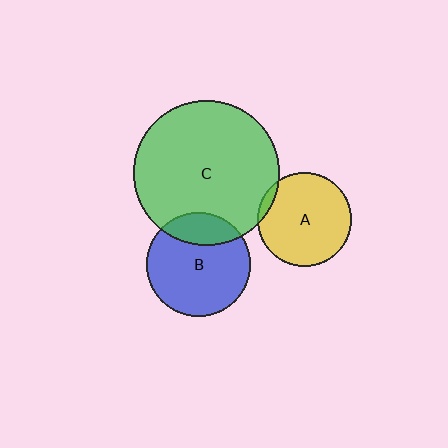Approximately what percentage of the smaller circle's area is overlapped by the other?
Approximately 20%.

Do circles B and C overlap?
Yes.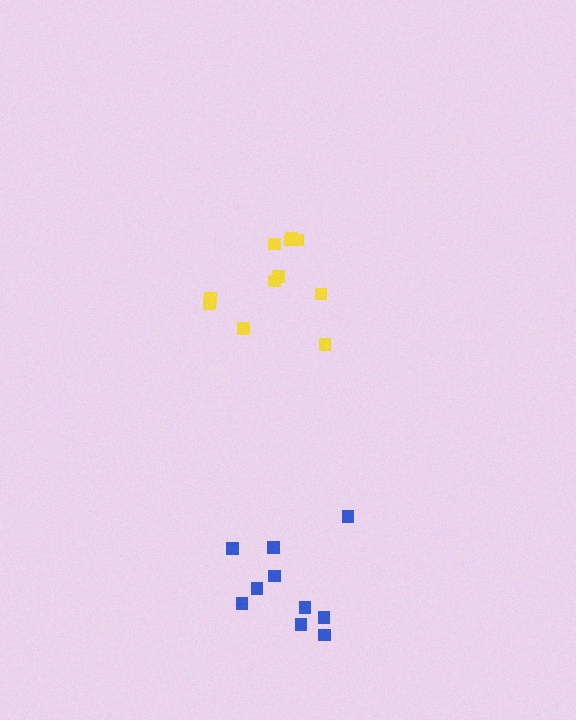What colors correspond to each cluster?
The clusters are colored: blue, yellow.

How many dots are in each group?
Group 1: 10 dots, Group 2: 11 dots (21 total).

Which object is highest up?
The yellow cluster is topmost.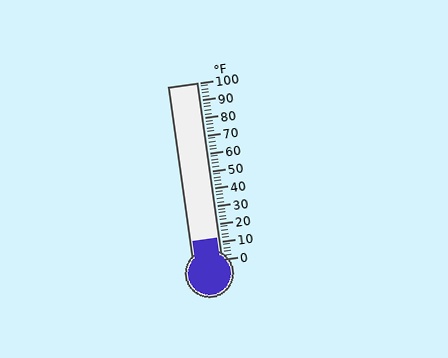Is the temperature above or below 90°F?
The temperature is below 90°F.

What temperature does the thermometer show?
The thermometer shows approximately 12°F.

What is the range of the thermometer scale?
The thermometer scale ranges from 0°F to 100°F.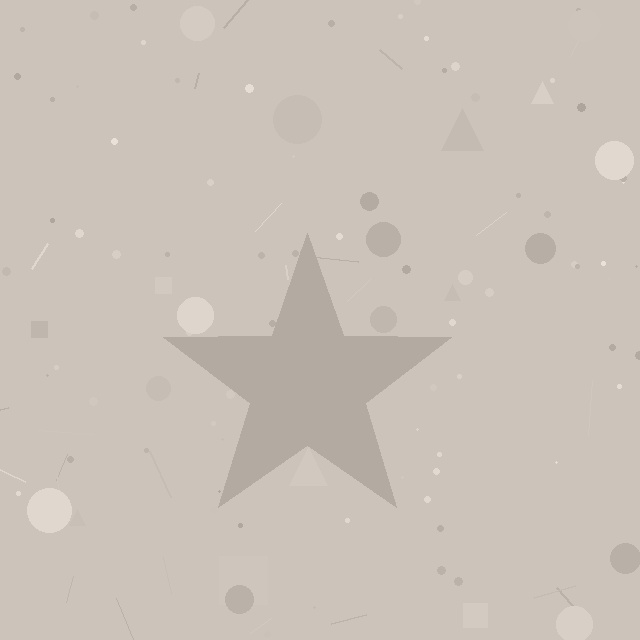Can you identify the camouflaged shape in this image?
The camouflaged shape is a star.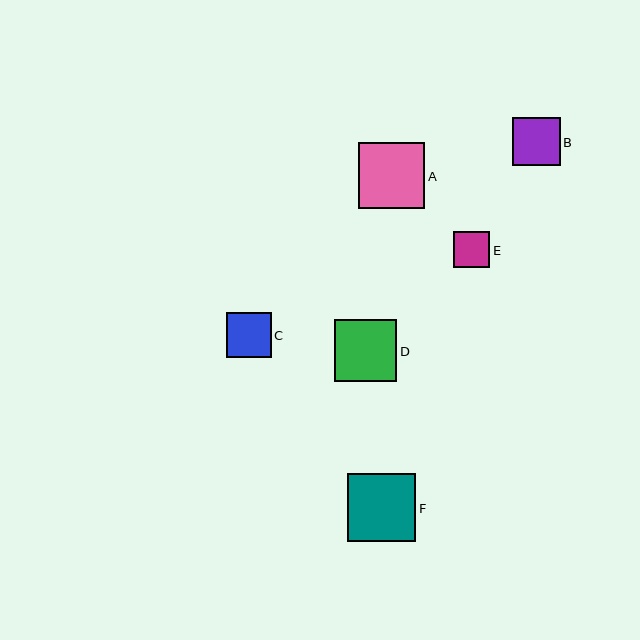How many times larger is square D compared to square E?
Square D is approximately 1.7 times the size of square E.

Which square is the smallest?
Square E is the smallest with a size of approximately 36 pixels.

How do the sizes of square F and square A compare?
Square F and square A are approximately the same size.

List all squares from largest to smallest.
From largest to smallest: F, A, D, B, C, E.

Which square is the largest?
Square F is the largest with a size of approximately 68 pixels.